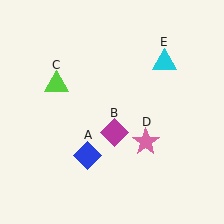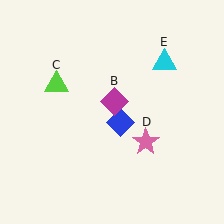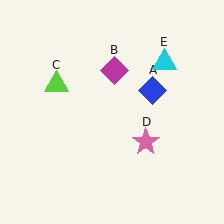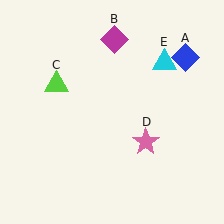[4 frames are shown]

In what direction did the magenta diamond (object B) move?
The magenta diamond (object B) moved up.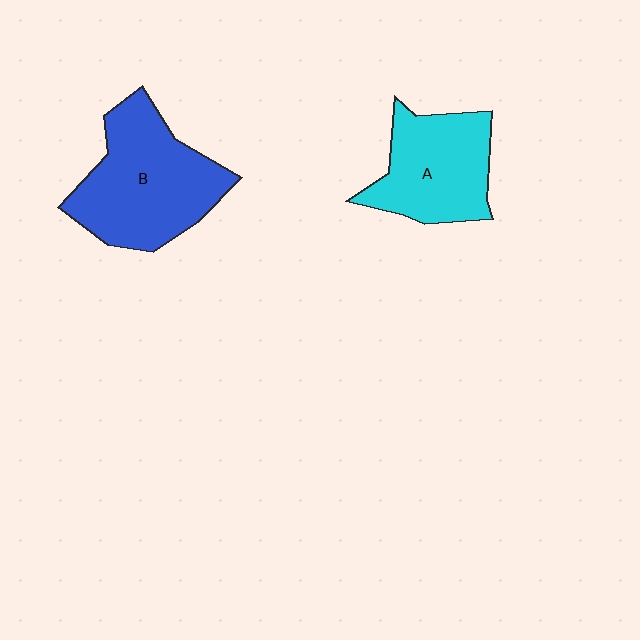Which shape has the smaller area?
Shape A (cyan).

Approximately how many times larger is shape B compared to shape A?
Approximately 1.3 times.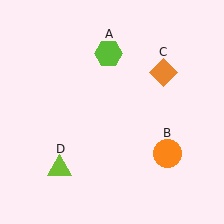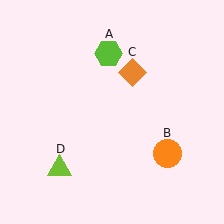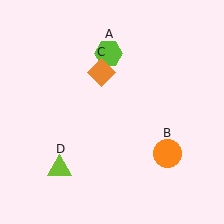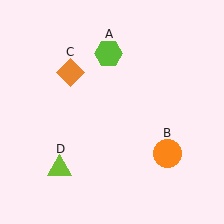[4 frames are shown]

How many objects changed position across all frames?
1 object changed position: orange diamond (object C).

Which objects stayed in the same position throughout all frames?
Lime hexagon (object A) and orange circle (object B) and lime triangle (object D) remained stationary.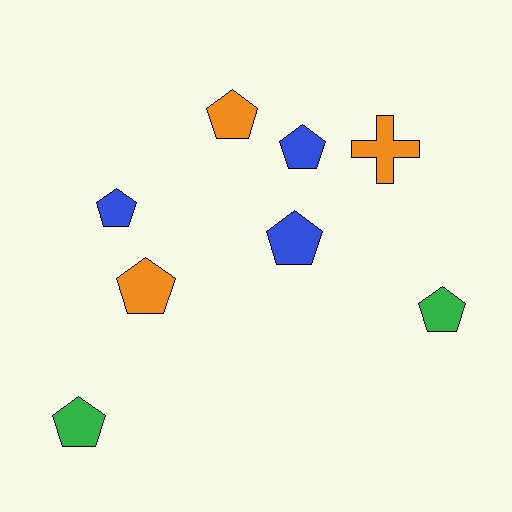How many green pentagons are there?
There are 2 green pentagons.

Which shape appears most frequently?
Pentagon, with 7 objects.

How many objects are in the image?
There are 8 objects.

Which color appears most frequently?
Blue, with 3 objects.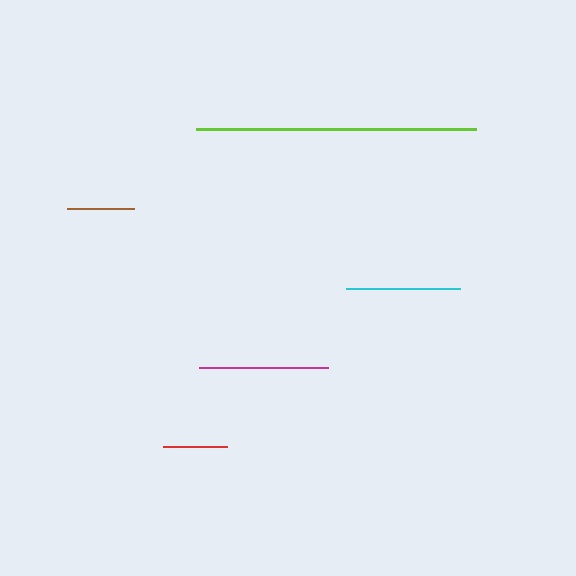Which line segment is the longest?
The lime line is the longest at approximately 280 pixels.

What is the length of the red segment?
The red segment is approximately 64 pixels long.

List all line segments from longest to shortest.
From longest to shortest: lime, magenta, cyan, brown, red.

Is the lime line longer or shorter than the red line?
The lime line is longer than the red line.